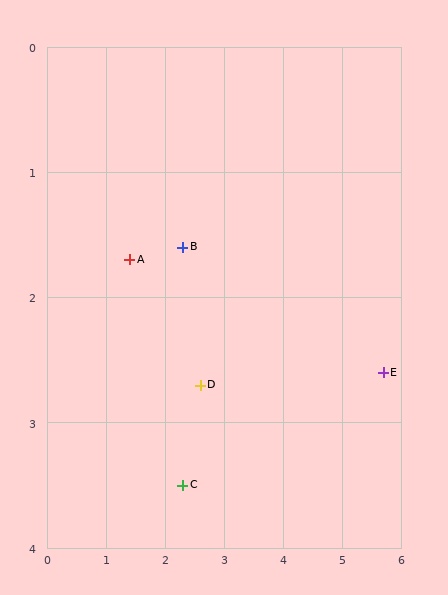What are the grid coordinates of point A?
Point A is at approximately (1.4, 1.7).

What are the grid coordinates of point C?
Point C is at approximately (2.3, 3.5).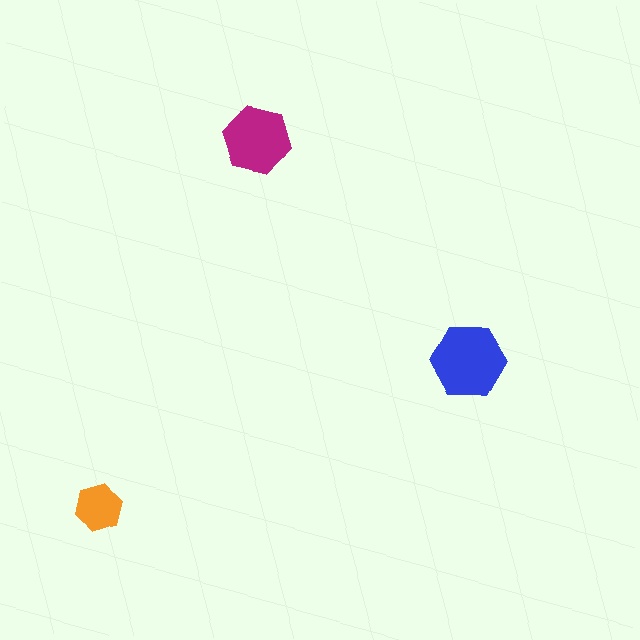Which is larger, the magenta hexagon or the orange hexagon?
The magenta one.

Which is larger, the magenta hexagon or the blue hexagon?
The blue one.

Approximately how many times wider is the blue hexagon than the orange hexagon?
About 1.5 times wider.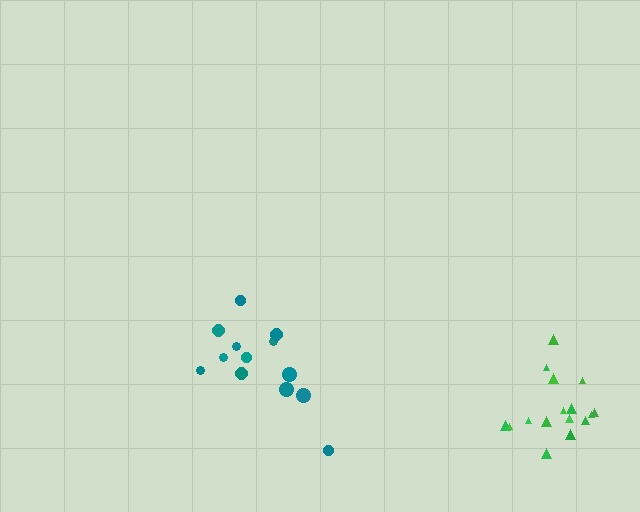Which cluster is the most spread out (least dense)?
Teal.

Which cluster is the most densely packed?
Green.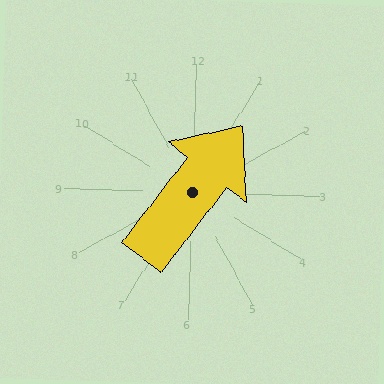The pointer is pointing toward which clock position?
Roughly 1 o'clock.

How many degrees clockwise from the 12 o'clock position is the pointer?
Approximately 36 degrees.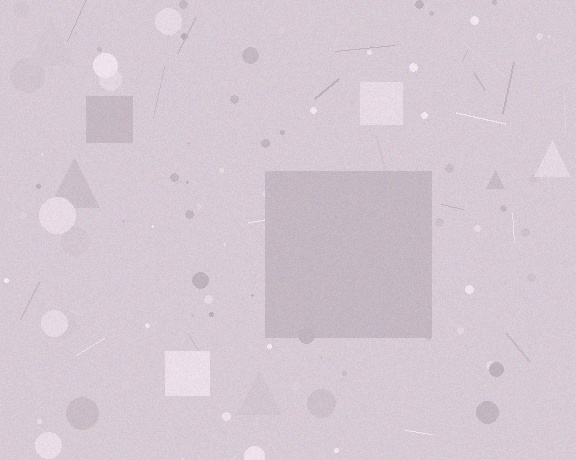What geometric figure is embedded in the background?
A square is embedded in the background.